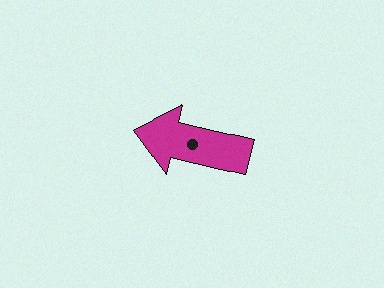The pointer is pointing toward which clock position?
Roughly 9 o'clock.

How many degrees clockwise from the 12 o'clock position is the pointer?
Approximately 284 degrees.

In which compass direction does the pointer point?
West.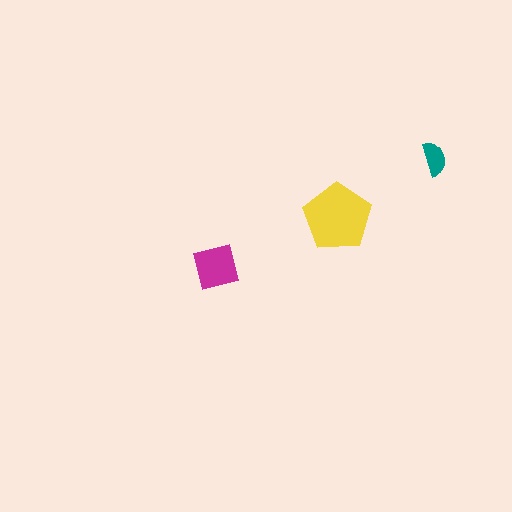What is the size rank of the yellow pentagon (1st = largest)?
1st.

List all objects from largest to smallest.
The yellow pentagon, the magenta square, the teal semicircle.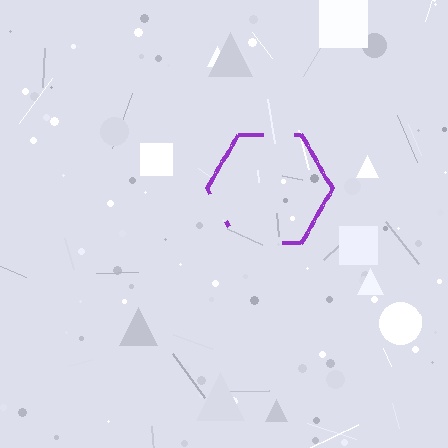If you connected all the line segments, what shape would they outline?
They would outline a hexagon.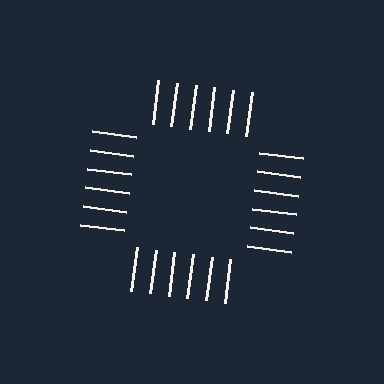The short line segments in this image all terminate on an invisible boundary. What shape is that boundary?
An illusory square — the line segments terminate on its edges but no continuous stroke is drawn.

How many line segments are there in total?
24 — 6 along each of the 4 edges.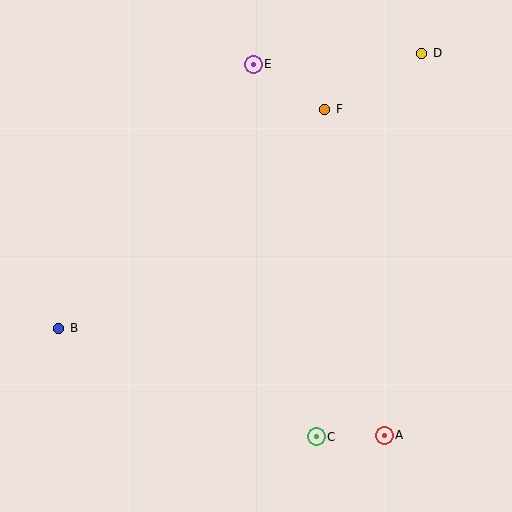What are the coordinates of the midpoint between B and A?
The midpoint between B and A is at (221, 382).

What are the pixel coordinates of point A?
Point A is at (384, 435).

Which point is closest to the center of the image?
Point F at (325, 109) is closest to the center.